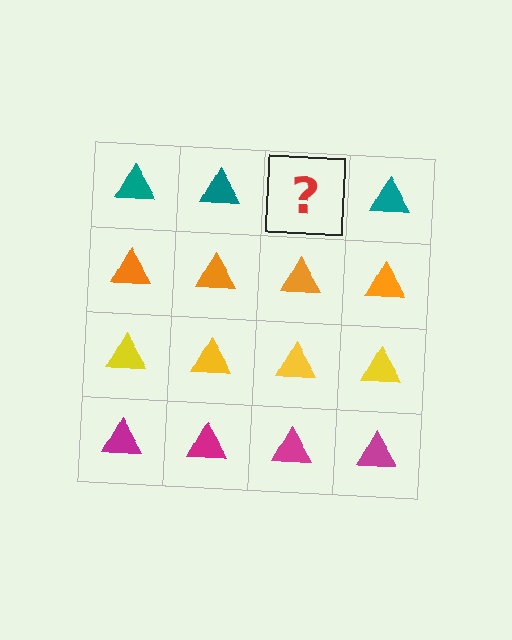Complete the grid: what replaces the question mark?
The question mark should be replaced with a teal triangle.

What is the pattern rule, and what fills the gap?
The rule is that each row has a consistent color. The gap should be filled with a teal triangle.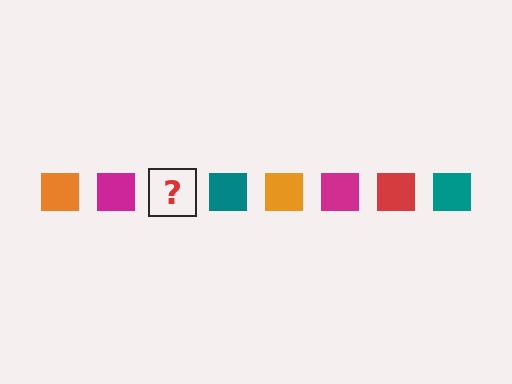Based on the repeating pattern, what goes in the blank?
The blank should be a red square.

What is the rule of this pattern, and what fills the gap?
The rule is that the pattern cycles through orange, magenta, red, teal squares. The gap should be filled with a red square.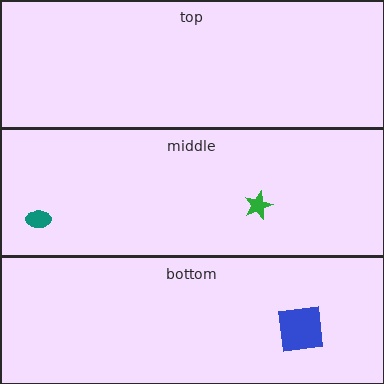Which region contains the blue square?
The bottom region.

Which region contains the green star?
The middle region.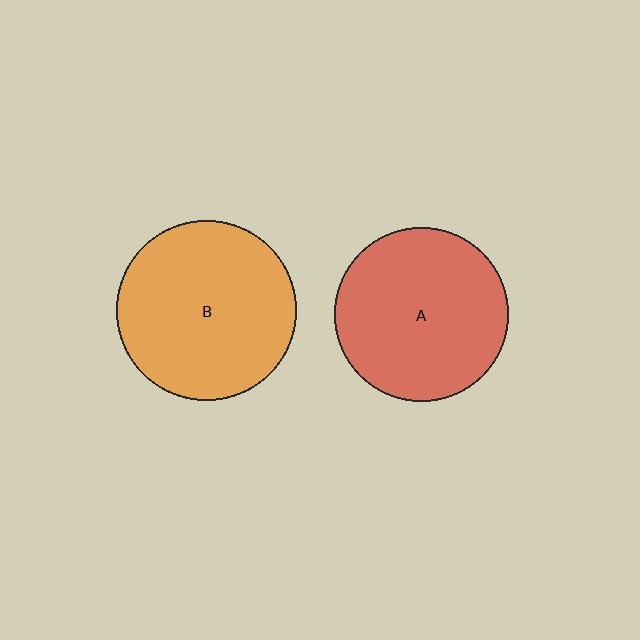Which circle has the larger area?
Circle B (orange).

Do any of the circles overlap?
No, none of the circles overlap.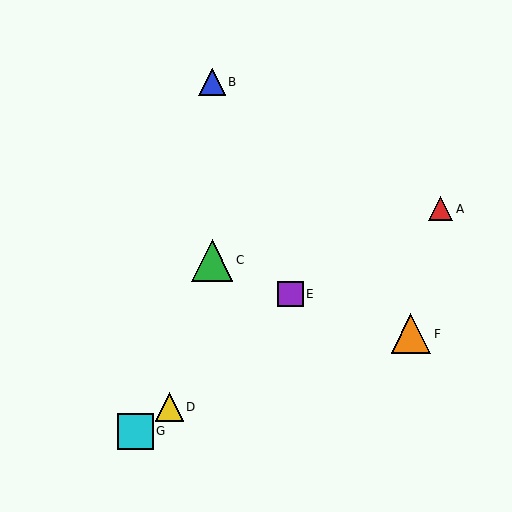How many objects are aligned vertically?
2 objects (B, C) are aligned vertically.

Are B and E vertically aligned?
No, B is at x≈212 and E is at x≈290.